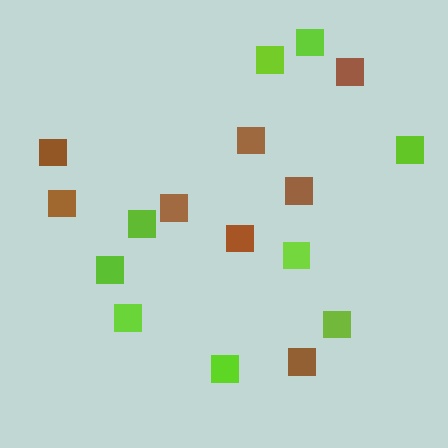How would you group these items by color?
There are 2 groups: one group of brown squares (8) and one group of lime squares (9).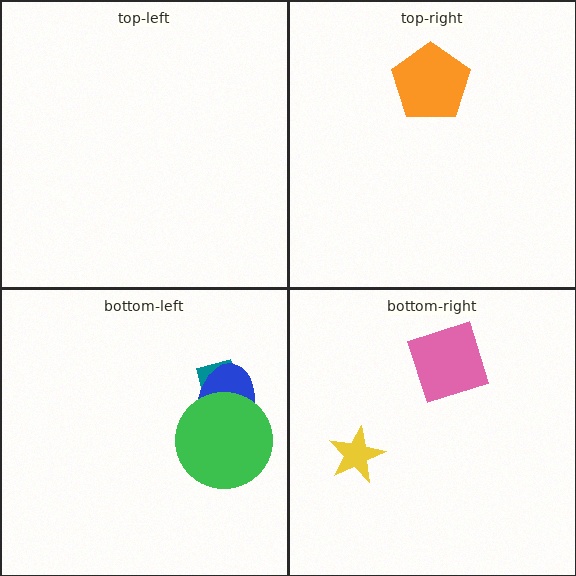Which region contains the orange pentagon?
The top-right region.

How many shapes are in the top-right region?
1.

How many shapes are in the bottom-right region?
2.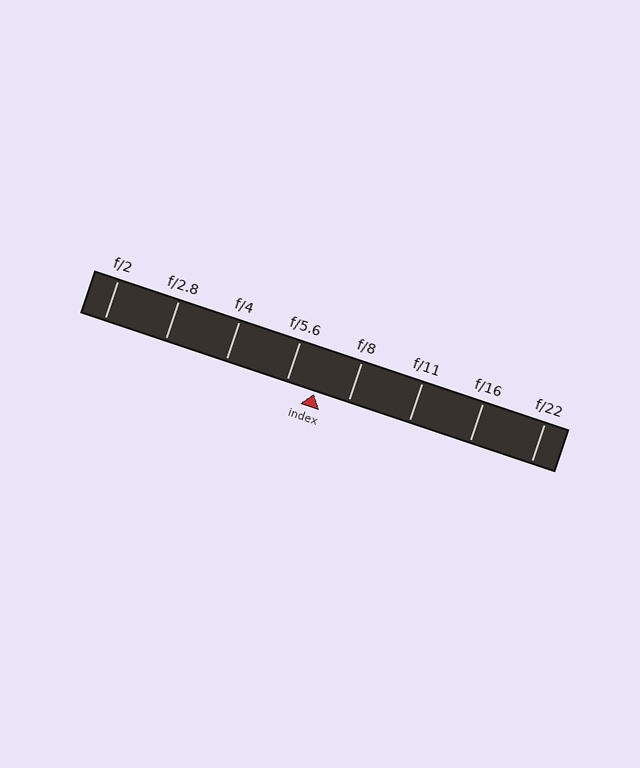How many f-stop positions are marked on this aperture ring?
There are 8 f-stop positions marked.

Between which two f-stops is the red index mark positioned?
The index mark is between f/5.6 and f/8.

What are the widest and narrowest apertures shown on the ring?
The widest aperture shown is f/2 and the narrowest is f/22.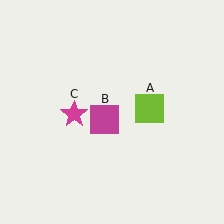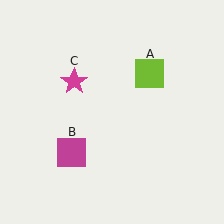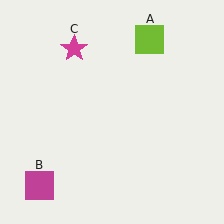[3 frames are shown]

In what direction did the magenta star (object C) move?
The magenta star (object C) moved up.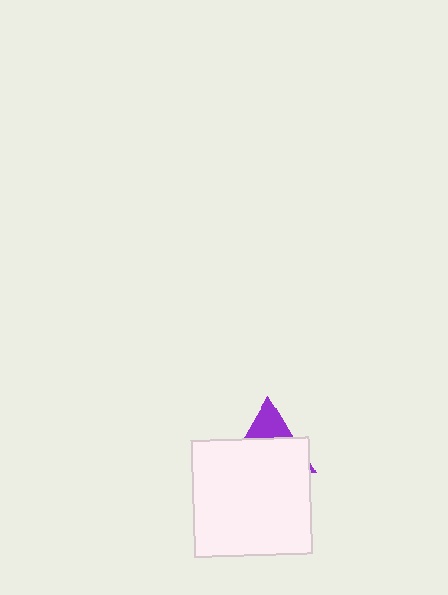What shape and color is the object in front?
The object in front is a white square.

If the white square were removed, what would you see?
You would see the complete purple triangle.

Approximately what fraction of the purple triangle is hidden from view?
Roughly 70% of the purple triangle is hidden behind the white square.